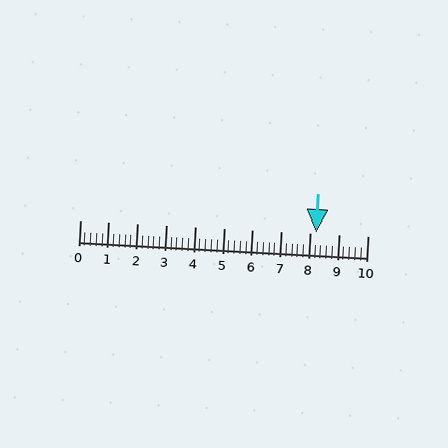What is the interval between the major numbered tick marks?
The major tick marks are spaced 1 units apart.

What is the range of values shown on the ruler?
The ruler shows values from 0 to 10.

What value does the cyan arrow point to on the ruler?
The cyan arrow points to approximately 8.2.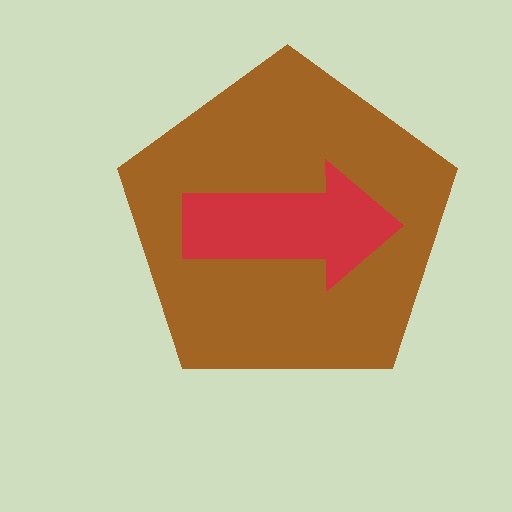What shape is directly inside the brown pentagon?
The red arrow.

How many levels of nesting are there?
2.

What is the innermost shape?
The red arrow.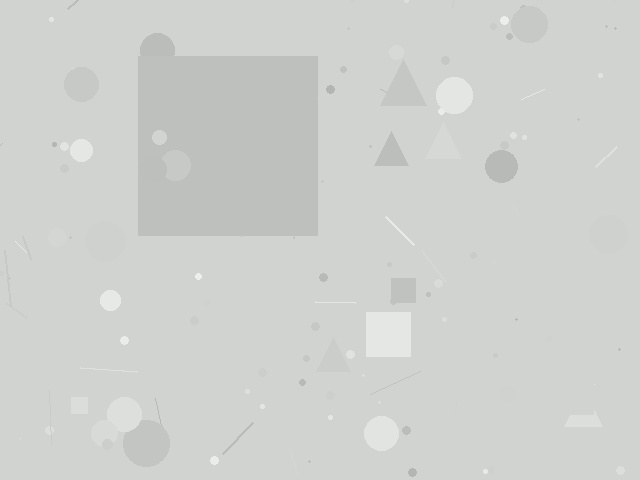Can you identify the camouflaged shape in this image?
The camouflaged shape is a square.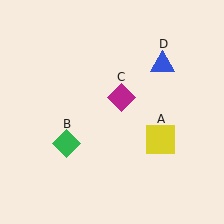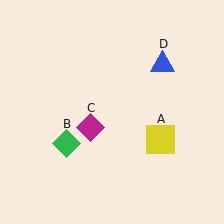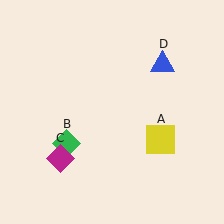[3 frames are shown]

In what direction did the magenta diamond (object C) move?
The magenta diamond (object C) moved down and to the left.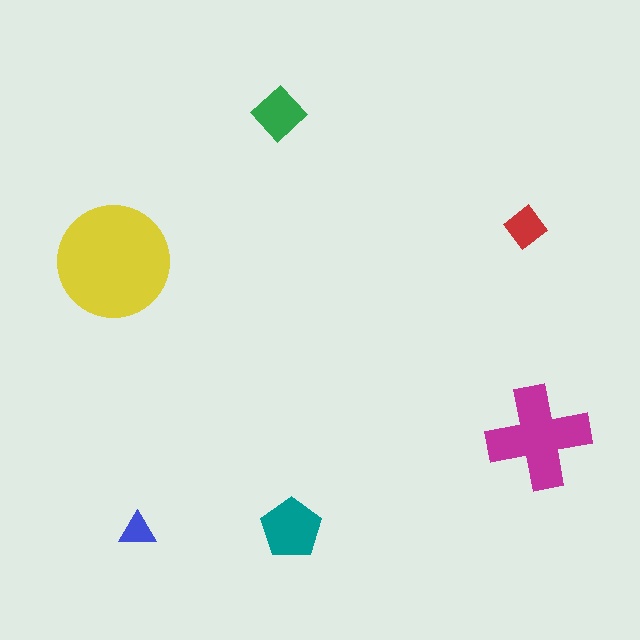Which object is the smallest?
The blue triangle.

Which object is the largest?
The yellow circle.